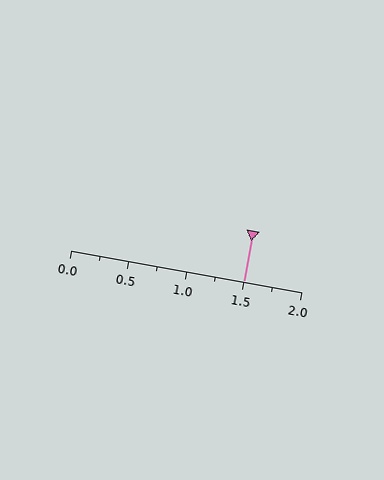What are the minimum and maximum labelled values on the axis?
The axis runs from 0.0 to 2.0.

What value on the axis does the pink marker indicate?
The marker indicates approximately 1.5.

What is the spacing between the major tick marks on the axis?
The major ticks are spaced 0.5 apart.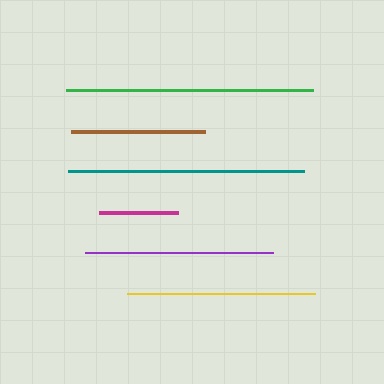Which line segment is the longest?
The green line is the longest at approximately 247 pixels.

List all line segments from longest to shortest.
From longest to shortest: green, teal, yellow, purple, brown, magenta.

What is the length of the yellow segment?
The yellow segment is approximately 188 pixels long.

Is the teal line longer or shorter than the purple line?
The teal line is longer than the purple line.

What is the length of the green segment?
The green segment is approximately 247 pixels long.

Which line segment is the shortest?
The magenta line is the shortest at approximately 79 pixels.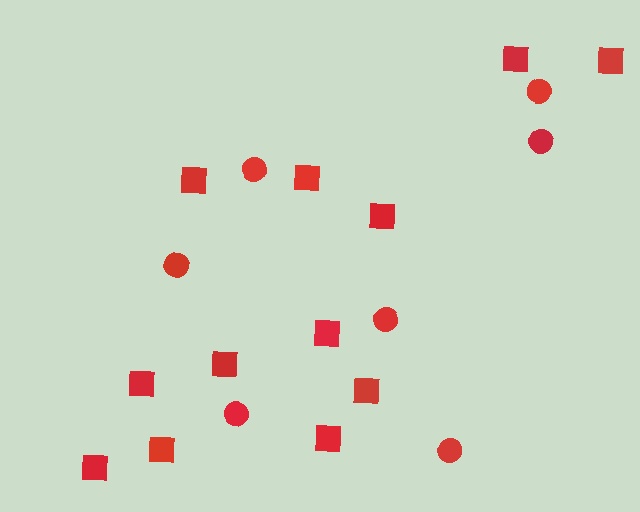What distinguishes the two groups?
There are 2 groups: one group of circles (7) and one group of squares (12).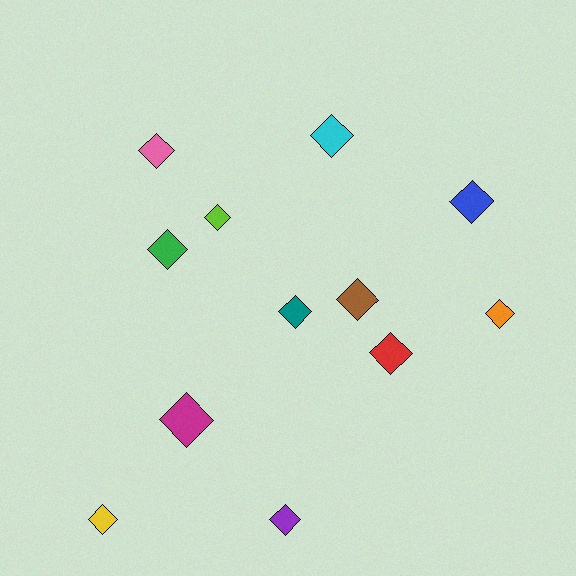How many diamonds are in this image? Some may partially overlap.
There are 12 diamonds.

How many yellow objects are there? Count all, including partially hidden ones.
There is 1 yellow object.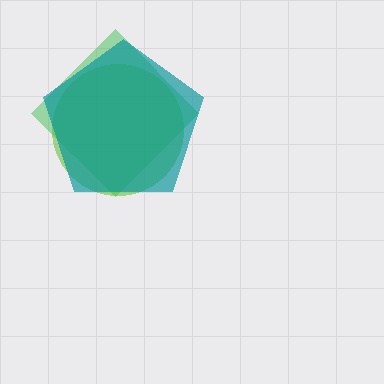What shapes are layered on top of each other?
The layered shapes are: a green diamond, a lime circle, a teal pentagon.